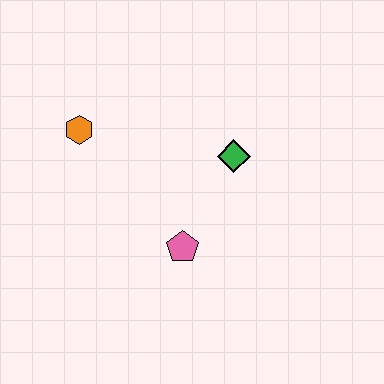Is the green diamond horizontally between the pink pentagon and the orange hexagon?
No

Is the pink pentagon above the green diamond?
No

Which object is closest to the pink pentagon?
The green diamond is closest to the pink pentagon.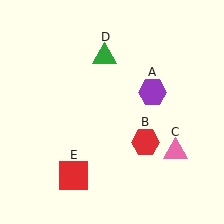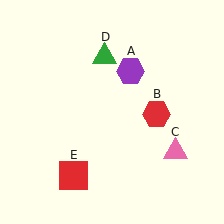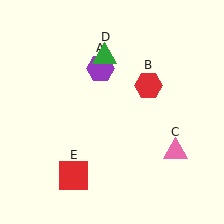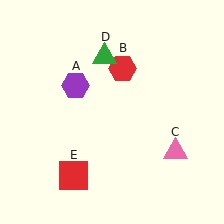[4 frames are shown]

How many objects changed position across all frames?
2 objects changed position: purple hexagon (object A), red hexagon (object B).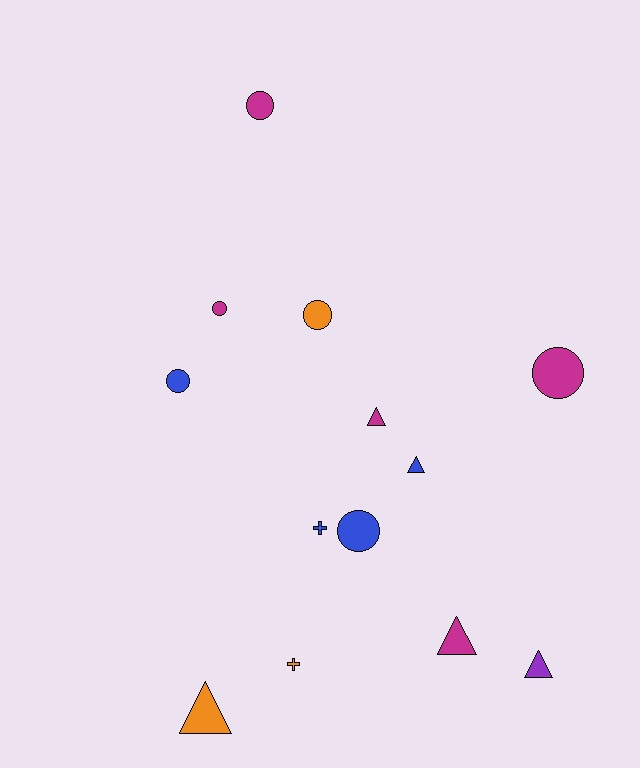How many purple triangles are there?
There is 1 purple triangle.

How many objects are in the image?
There are 13 objects.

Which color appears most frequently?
Magenta, with 5 objects.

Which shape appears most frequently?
Circle, with 6 objects.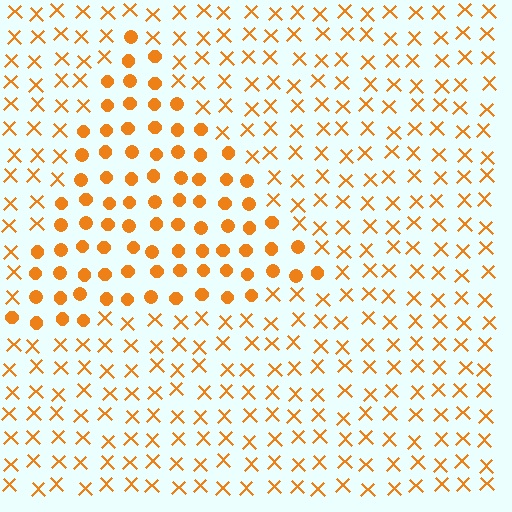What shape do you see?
I see a triangle.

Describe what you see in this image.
The image is filled with small orange elements arranged in a uniform grid. A triangle-shaped region contains circles, while the surrounding area contains X marks. The boundary is defined purely by the change in element shape.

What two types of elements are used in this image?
The image uses circles inside the triangle region and X marks outside it.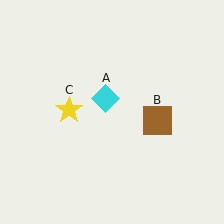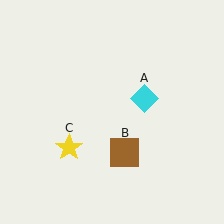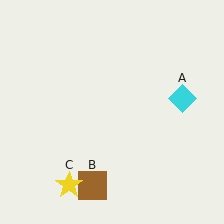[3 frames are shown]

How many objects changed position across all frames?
3 objects changed position: cyan diamond (object A), brown square (object B), yellow star (object C).